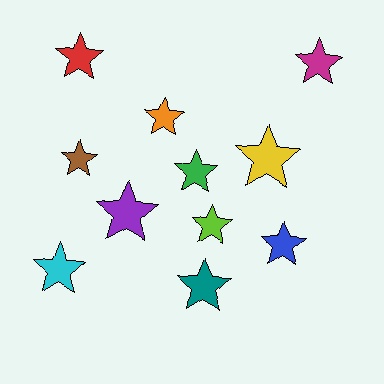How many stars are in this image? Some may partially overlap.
There are 11 stars.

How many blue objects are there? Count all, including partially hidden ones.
There is 1 blue object.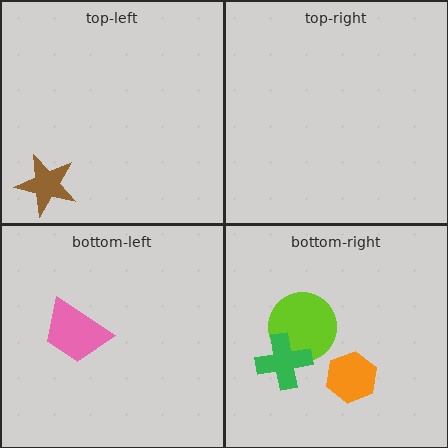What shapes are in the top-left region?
The brown star.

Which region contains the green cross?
The bottom-right region.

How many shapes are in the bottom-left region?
1.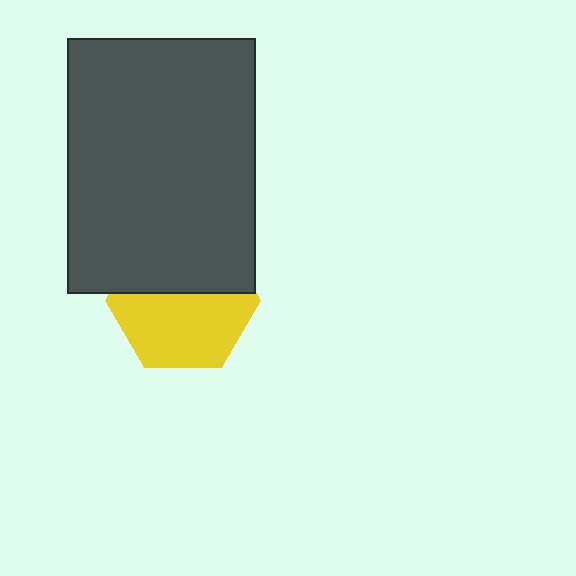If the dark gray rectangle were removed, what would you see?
You would see the complete yellow hexagon.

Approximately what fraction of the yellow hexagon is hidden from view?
Roughly 43% of the yellow hexagon is hidden behind the dark gray rectangle.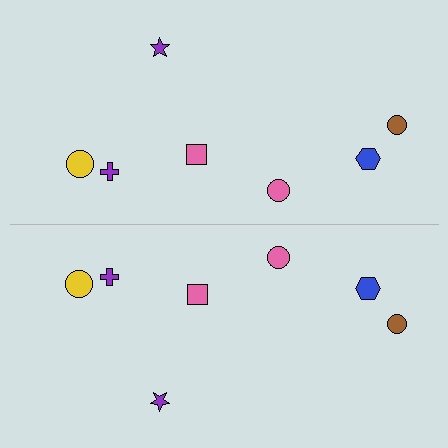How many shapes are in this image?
There are 14 shapes in this image.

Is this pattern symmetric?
Yes, this pattern has bilateral (reflection) symmetry.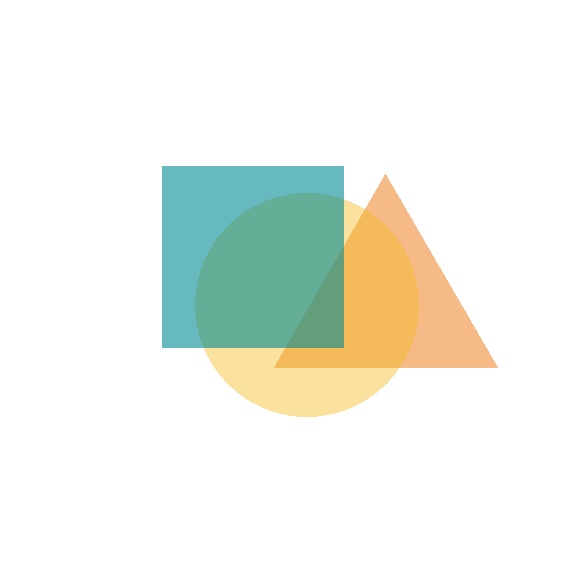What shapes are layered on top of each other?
The layered shapes are: an orange triangle, a yellow circle, a teal square.